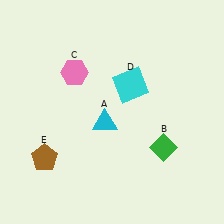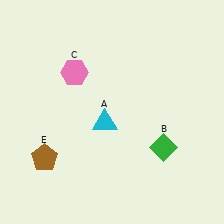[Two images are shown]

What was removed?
The cyan square (D) was removed in Image 2.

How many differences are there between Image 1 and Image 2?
There is 1 difference between the two images.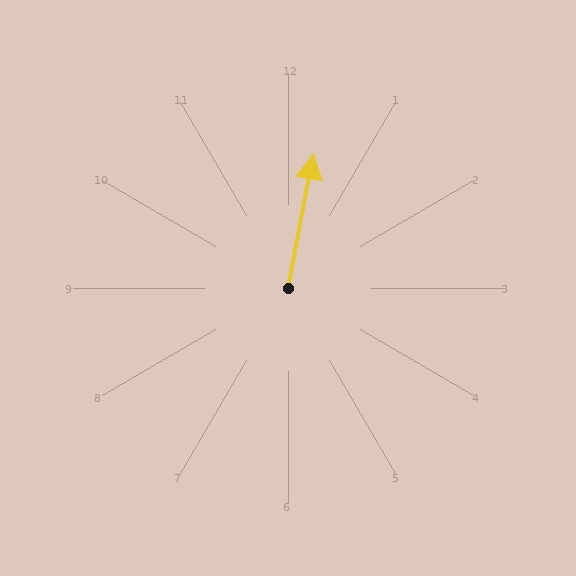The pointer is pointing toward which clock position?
Roughly 12 o'clock.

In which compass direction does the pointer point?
North.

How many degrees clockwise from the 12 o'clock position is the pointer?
Approximately 11 degrees.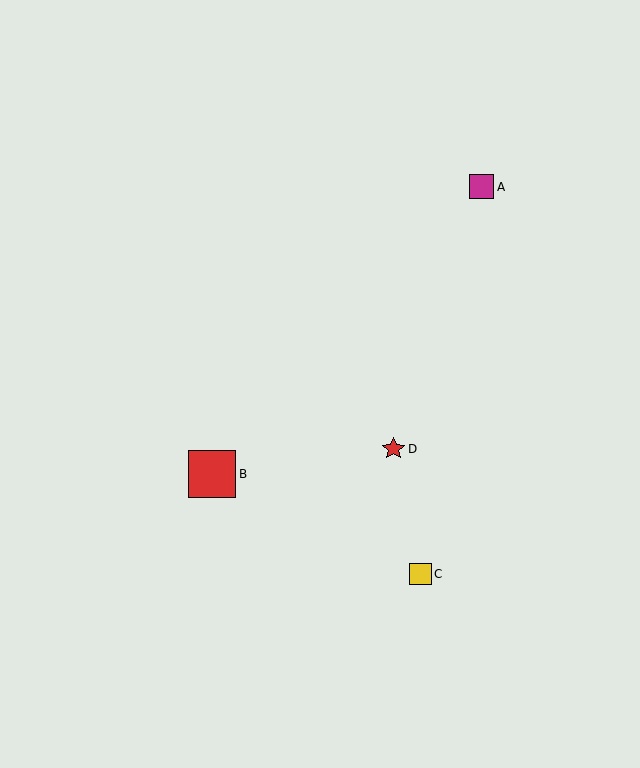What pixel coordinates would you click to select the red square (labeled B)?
Click at (212, 474) to select the red square B.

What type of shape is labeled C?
Shape C is a yellow square.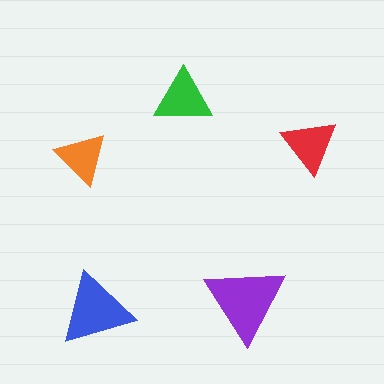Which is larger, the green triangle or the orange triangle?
The green one.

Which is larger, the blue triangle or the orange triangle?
The blue one.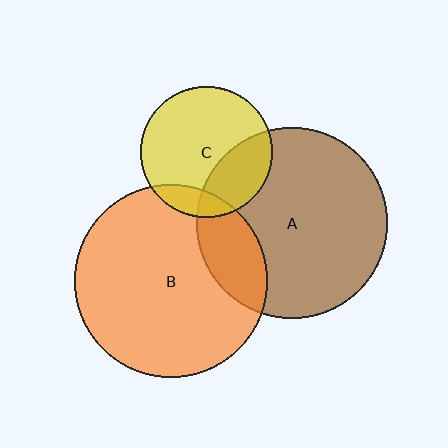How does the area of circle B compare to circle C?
Approximately 2.2 times.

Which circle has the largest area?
Circle B (orange).